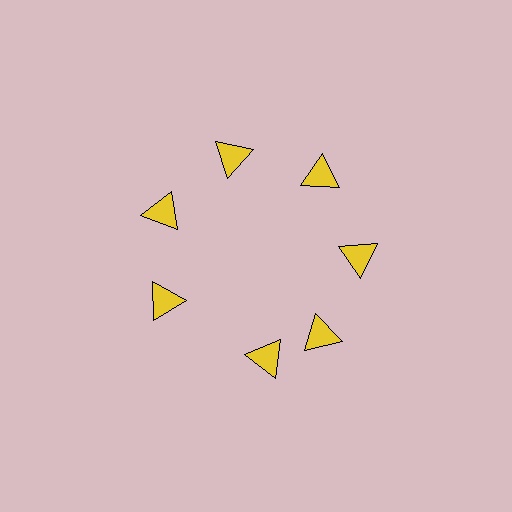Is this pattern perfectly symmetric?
No. The 7 yellow triangles are arranged in a ring, but one element near the 6 o'clock position is rotated out of alignment along the ring, breaking the 7-fold rotational symmetry.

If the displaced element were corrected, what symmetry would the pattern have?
It would have 7-fold rotational symmetry — the pattern would map onto itself every 51 degrees.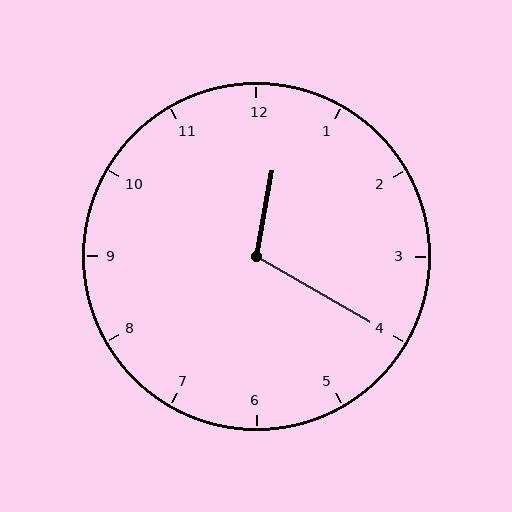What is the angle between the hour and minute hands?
Approximately 110 degrees.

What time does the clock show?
12:20.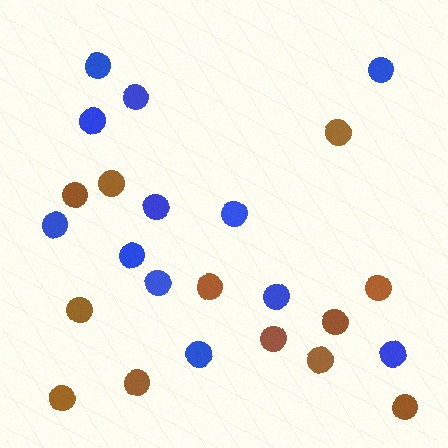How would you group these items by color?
There are 2 groups: one group of blue circles (12) and one group of brown circles (12).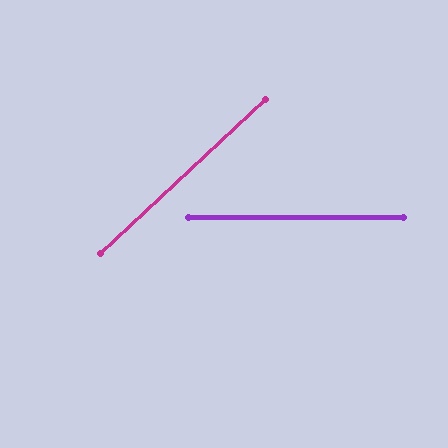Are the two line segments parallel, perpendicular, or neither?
Neither parallel nor perpendicular — they differ by about 43°.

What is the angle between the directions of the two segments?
Approximately 43 degrees.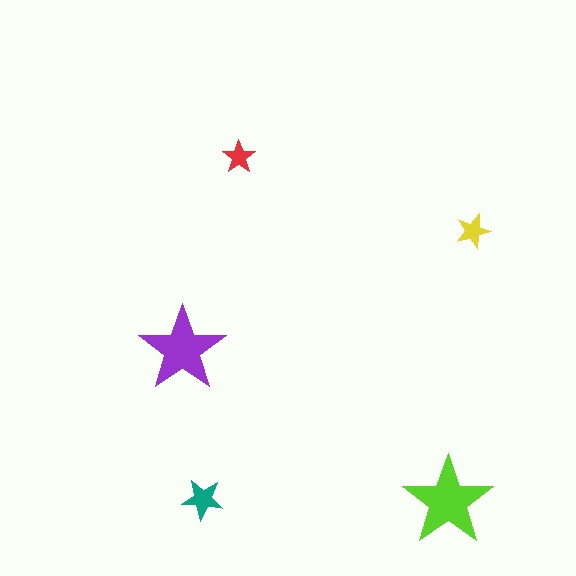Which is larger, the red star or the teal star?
The teal one.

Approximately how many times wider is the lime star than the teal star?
About 2 times wider.